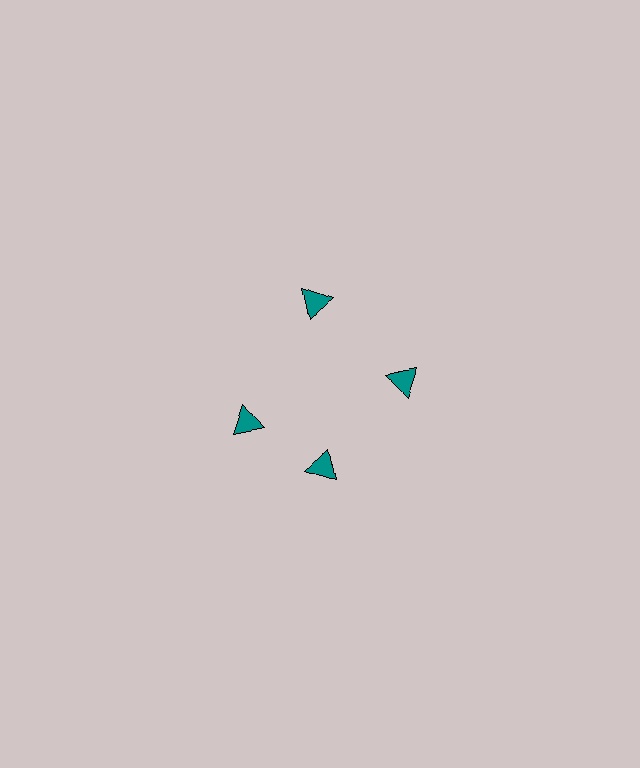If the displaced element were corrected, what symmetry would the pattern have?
It would have 4-fold rotational symmetry — the pattern would map onto itself every 90 degrees.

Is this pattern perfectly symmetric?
No. The 4 teal triangles are arranged in a ring, but one element near the 9 o'clock position is rotated out of alignment along the ring, breaking the 4-fold rotational symmetry.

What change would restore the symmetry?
The symmetry would be restored by rotating it back into even spacing with its neighbors so that all 4 triangles sit at equal angles and equal distance from the center.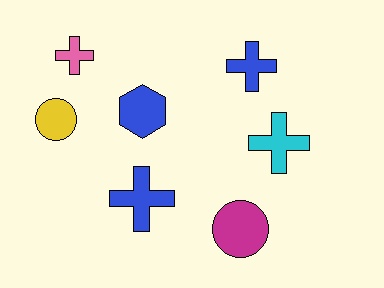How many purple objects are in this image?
There are no purple objects.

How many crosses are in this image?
There are 4 crosses.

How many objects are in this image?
There are 7 objects.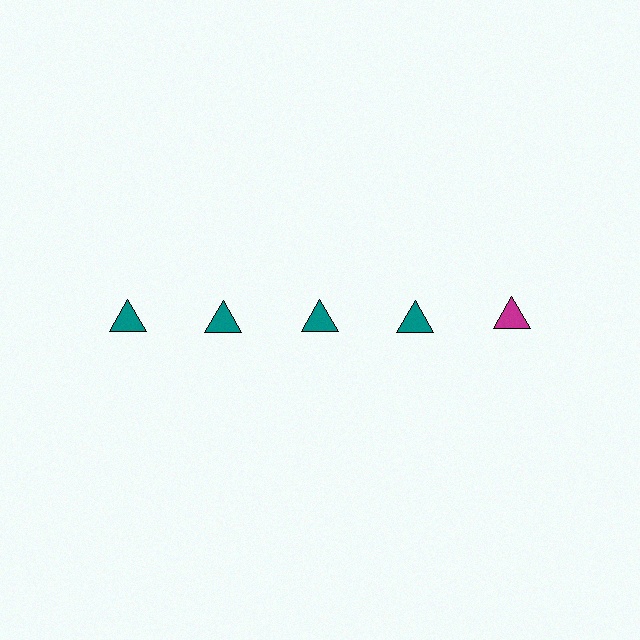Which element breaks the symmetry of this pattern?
The magenta triangle in the top row, rightmost column breaks the symmetry. All other shapes are teal triangles.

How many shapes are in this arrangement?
There are 5 shapes arranged in a grid pattern.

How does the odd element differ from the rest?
It has a different color: magenta instead of teal.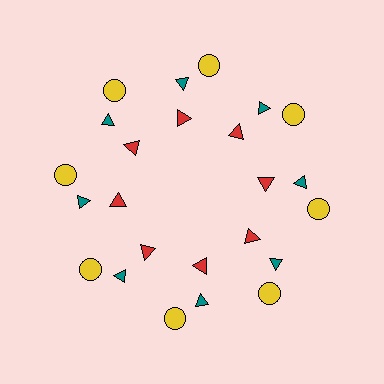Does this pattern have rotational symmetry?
Yes, this pattern has 8-fold rotational symmetry. It looks the same after rotating 45 degrees around the center.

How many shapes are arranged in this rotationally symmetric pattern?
There are 24 shapes, arranged in 8 groups of 3.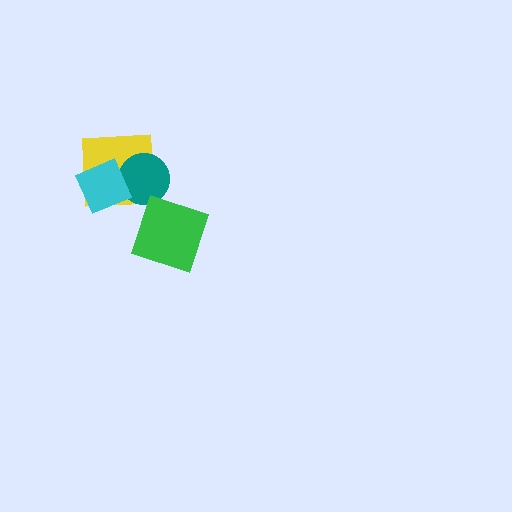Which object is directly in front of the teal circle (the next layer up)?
The cyan diamond is directly in front of the teal circle.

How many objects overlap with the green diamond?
2 objects overlap with the green diamond.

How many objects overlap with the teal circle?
3 objects overlap with the teal circle.